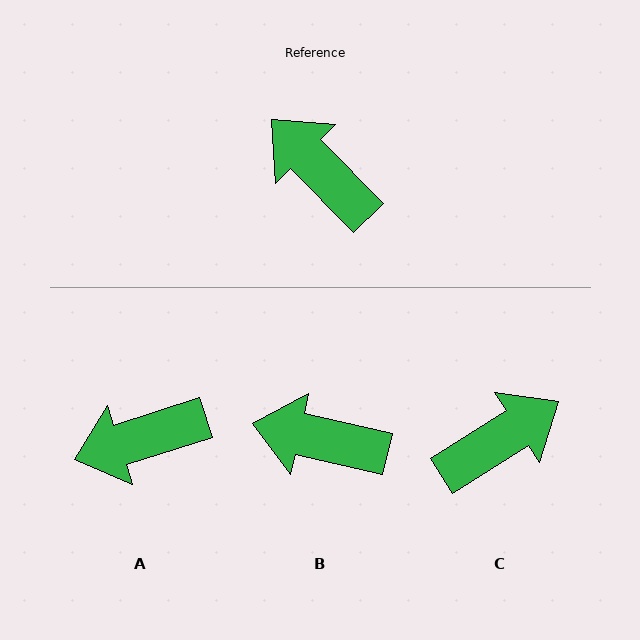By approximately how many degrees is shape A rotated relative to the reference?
Approximately 63 degrees counter-clockwise.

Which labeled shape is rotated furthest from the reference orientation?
C, about 102 degrees away.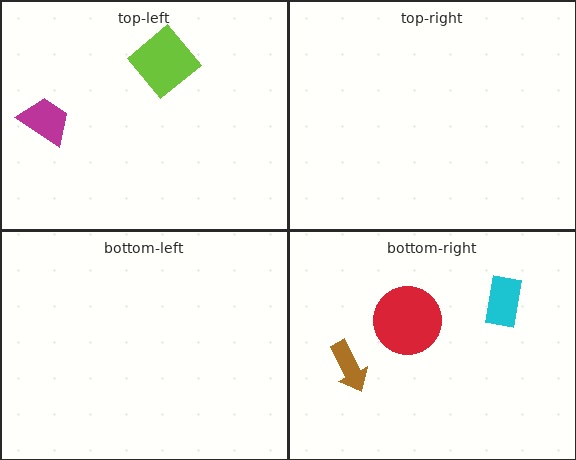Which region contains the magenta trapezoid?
The top-left region.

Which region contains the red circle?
The bottom-right region.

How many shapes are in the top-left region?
2.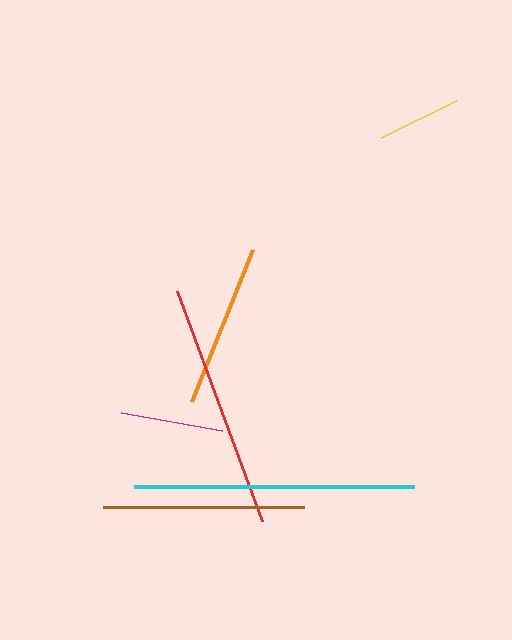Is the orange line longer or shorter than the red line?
The red line is longer than the orange line.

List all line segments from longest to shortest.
From longest to shortest: cyan, red, brown, orange, magenta, yellow.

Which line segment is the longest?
The cyan line is the longest at approximately 280 pixels.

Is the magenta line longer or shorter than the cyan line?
The cyan line is longer than the magenta line.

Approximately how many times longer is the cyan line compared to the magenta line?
The cyan line is approximately 2.7 times the length of the magenta line.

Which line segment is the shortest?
The yellow line is the shortest at approximately 84 pixels.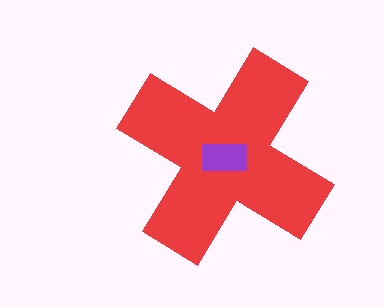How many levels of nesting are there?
2.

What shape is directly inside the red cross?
The purple rectangle.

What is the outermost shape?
The red cross.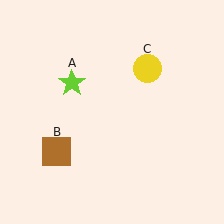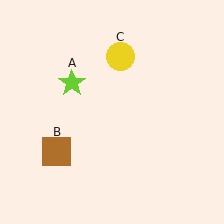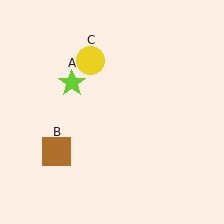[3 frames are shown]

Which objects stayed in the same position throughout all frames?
Lime star (object A) and brown square (object B) remained stationary.